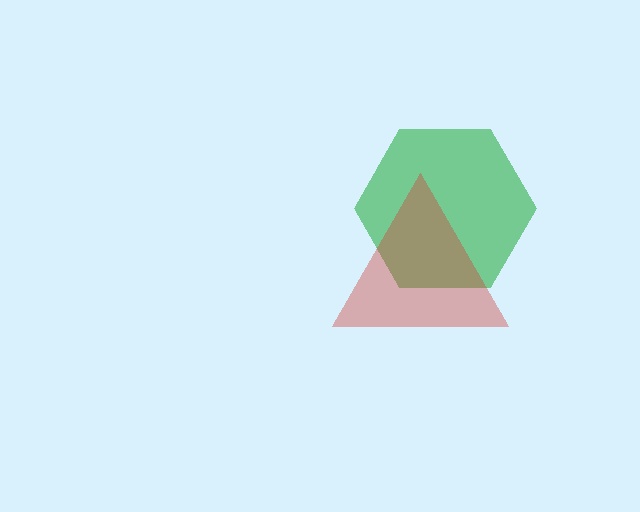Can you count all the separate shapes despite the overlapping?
Yes, there are 2 separate shapes.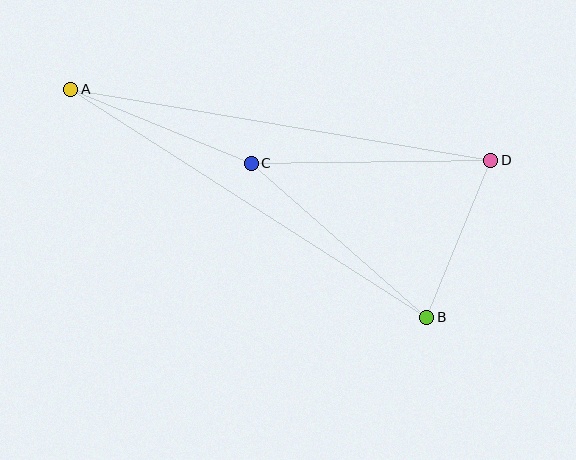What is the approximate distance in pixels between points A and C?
The distance between A and C is approximately 195 pixels.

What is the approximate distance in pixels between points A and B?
The distance between A and B is approximately 423 pixels.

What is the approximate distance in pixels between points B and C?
The distance between B and C is approximately 234 pixels.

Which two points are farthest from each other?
Points A and D are farthest from each other.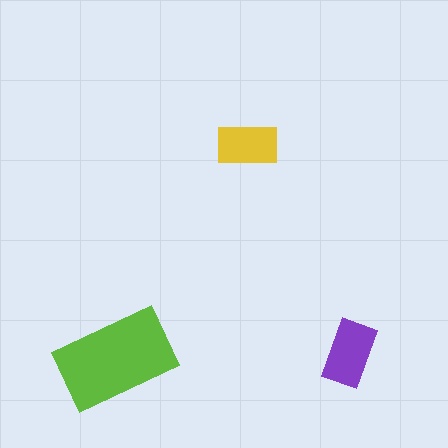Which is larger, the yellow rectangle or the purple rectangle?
The purple one.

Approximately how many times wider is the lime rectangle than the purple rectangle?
About 2 times wider.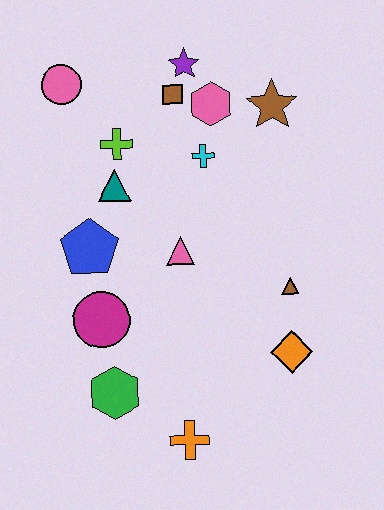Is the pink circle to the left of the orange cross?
Yes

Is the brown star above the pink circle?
No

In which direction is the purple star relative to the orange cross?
The purple star is above the orange cross.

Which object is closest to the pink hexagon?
The brown square is closest to the pink hexagon.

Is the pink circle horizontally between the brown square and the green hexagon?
No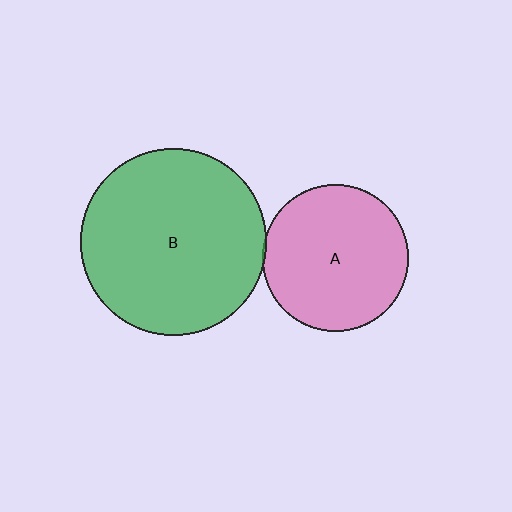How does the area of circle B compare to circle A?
Approximately 1.6 times.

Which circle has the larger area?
Circle B (green).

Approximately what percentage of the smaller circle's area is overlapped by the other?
Approximately 5%.